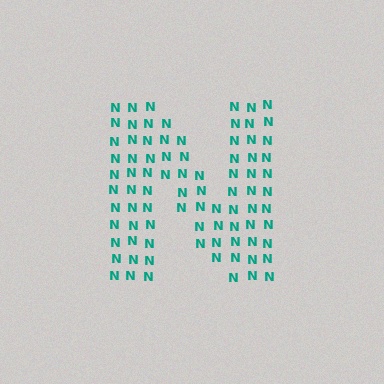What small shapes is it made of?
It is made of small letter N's.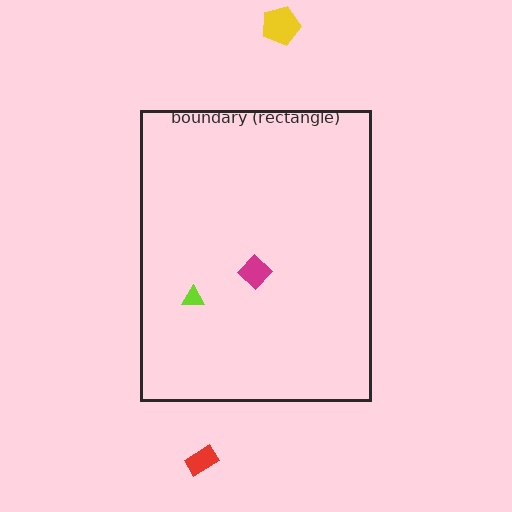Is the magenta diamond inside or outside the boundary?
Inside.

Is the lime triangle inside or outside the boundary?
Inside.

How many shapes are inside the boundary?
2 inside, 2 outside.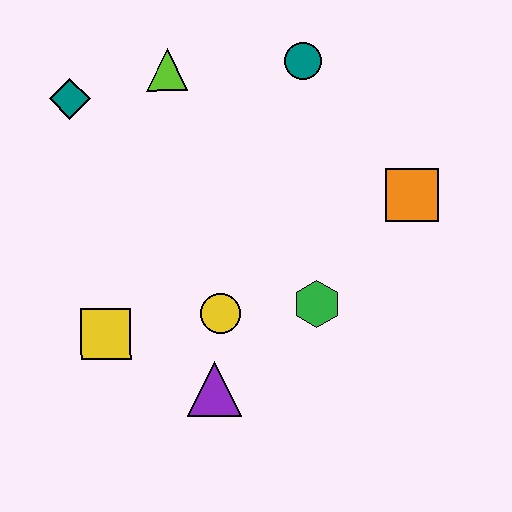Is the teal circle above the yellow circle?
Yes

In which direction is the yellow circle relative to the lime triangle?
The yellow circle is below the lime triangle.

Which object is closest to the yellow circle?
The purple triangle is closest to the yellow circle.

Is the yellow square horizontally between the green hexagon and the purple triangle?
No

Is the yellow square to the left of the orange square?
Yes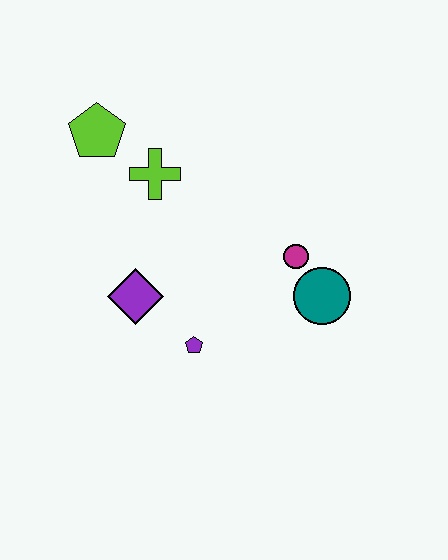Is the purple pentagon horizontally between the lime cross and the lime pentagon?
No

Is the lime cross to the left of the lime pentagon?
No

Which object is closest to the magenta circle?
The teal circle is closest to the magenta circle.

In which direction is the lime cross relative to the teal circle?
The lime cross is to the left of the teal circle.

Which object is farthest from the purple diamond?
The teal circle is farthest from the purple diamond.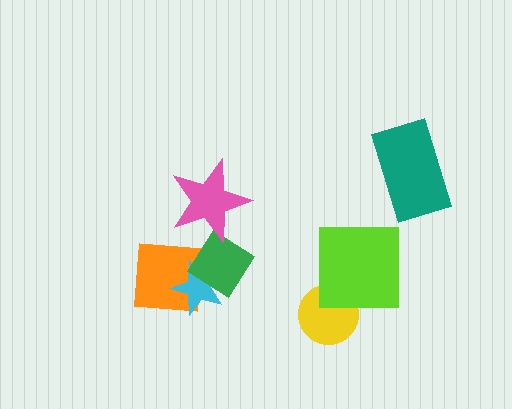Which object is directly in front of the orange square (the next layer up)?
The cyan star is directly in front of the orange square.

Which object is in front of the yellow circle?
The lime square is in front of the yellow circle.